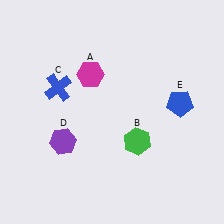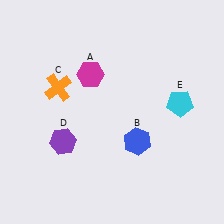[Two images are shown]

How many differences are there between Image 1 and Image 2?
There are 3 differences between the two images.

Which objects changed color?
B changed from green to blue. C changed from blue to orange. E changed from blue to cyan.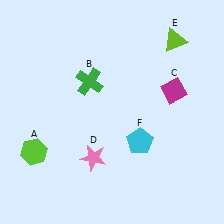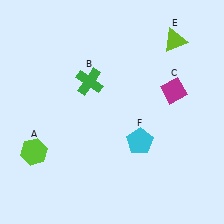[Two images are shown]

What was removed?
The pink star (D) was removed in Image 2.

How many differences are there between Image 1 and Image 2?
There is 1 difference between the two images.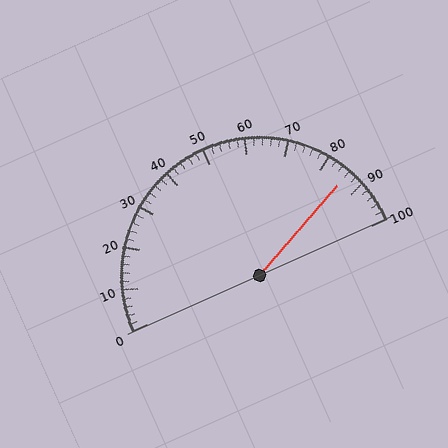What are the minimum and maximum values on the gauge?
The gauge ranges from 0 to 100.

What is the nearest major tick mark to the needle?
The nearest major tick mark is 90.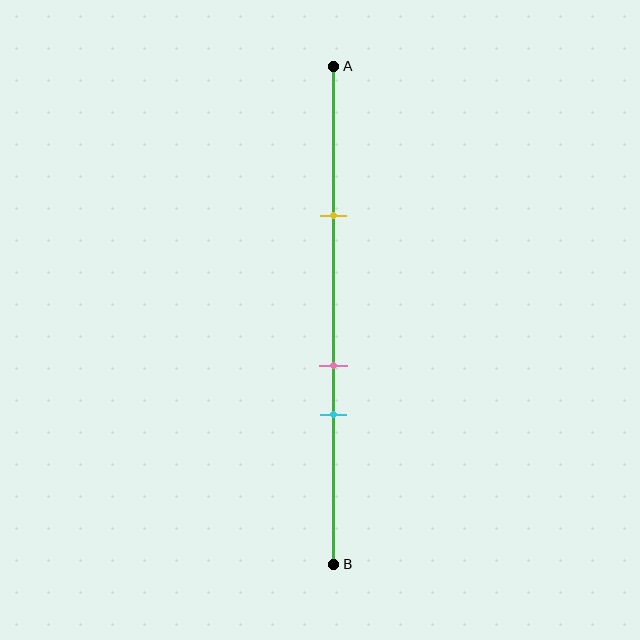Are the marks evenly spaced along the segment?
No, the marks are not evenly spaced.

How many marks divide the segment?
There are 3 marks dividing the segment.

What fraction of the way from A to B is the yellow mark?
The yellow mark is approximately 30% (0.3) of the way from A to B.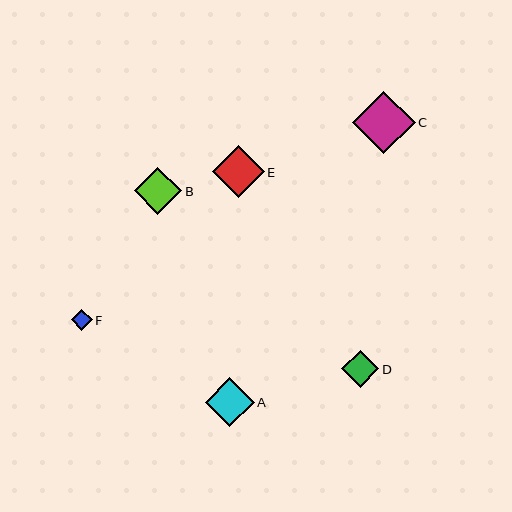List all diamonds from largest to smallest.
From largest to smallest: C, E, A, B, D, F.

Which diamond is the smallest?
Diamond F is the smallest with a size of approximately 21 pixels.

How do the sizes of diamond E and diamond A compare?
Diamond E and diamond A are approximately the same size.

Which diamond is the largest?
Diamond C is the largest with a size of approximately 63 pixels.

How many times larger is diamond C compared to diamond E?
Diamond C is approximately 1.2 times the size of diamond E.